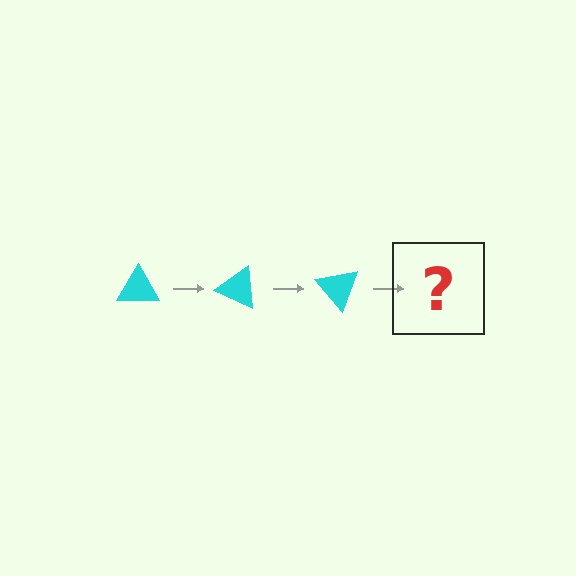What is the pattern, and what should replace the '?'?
The pattern is that the triangle rotates 25 degrees each step. The '?' should be a cyan triangle rotated 75 degrees.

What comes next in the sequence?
The next element should be a cyan triangle rotated 75 degrees.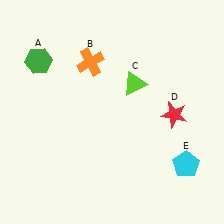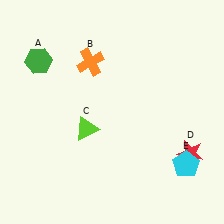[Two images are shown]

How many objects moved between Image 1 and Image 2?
2 objects moved between the two images.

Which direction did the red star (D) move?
The red star (D) moved down.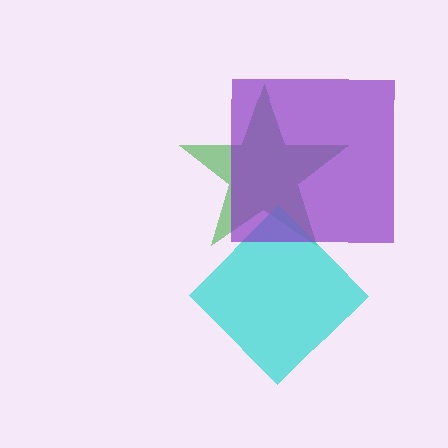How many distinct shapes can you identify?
There are 3 distinct shapes: a green star, a cyan diamond, a purple square.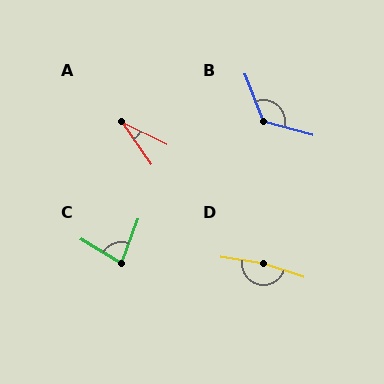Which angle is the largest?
D, at approximately 169 degrees.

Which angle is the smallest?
A, at approximately 29 degrees.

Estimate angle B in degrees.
Approximately 127 degrees.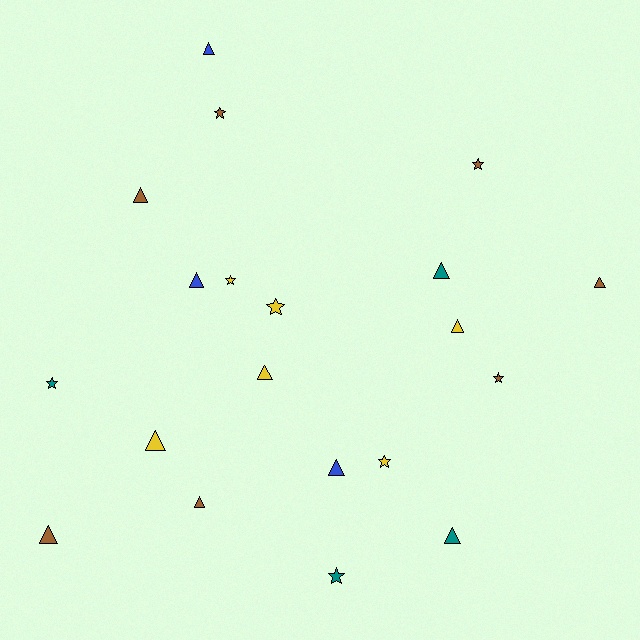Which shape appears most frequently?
Triangle, with 12 objects.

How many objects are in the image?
There are 20 objects.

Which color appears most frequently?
Brown, with 7 objects.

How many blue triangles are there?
There are 3 blue triangles.